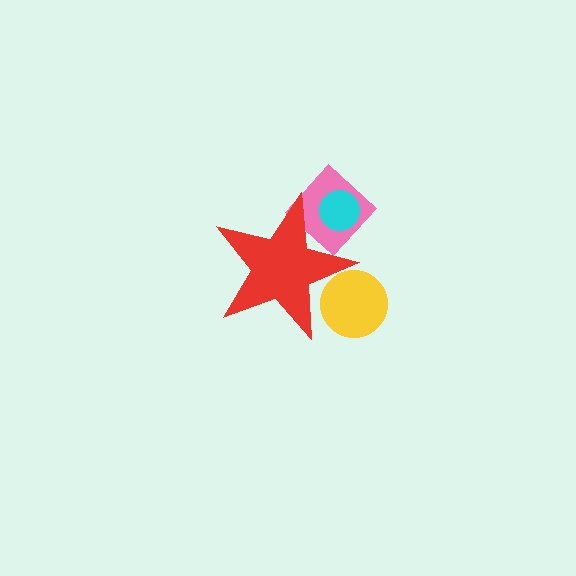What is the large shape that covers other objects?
A red star.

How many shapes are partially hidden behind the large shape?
3 shapes are partially hidden.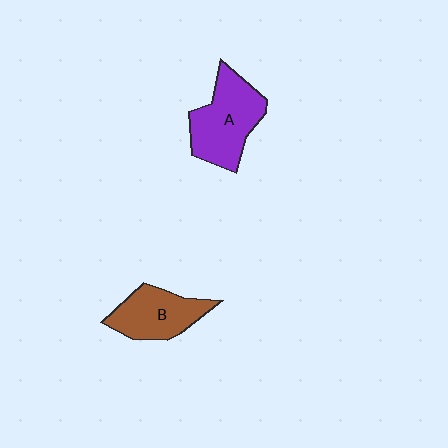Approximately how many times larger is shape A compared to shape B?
Approximately 1.3 times.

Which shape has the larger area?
Shape A (purple).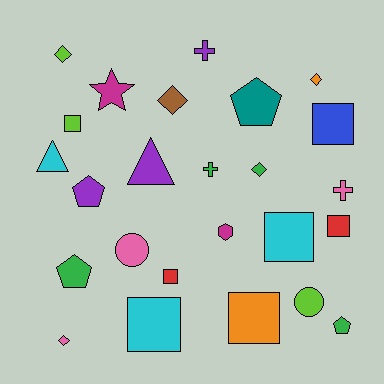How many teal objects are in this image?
There is 1 teal object.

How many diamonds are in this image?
There are 5 diamonds.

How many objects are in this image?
There are 25 objects.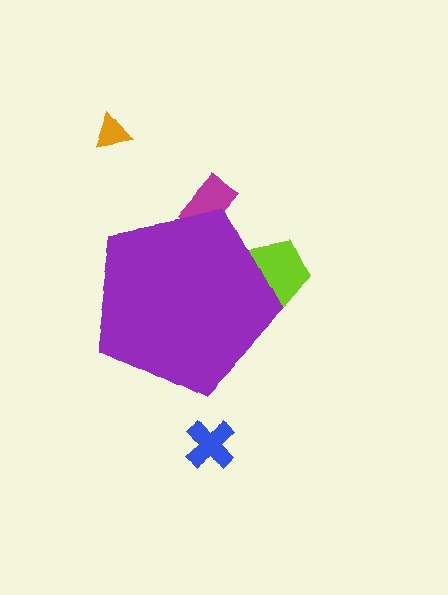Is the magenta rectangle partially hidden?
Yes, the magenta rectangle is partially hidden behind the purple pentagon.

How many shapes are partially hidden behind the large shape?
2 shapes are partially hidden.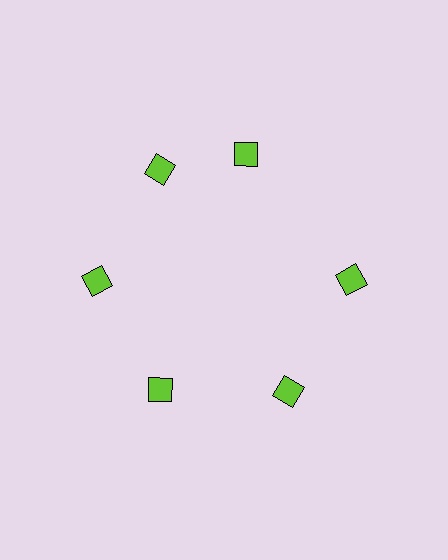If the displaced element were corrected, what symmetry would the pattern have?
It would have 6-fold rotational symmetry — the pattern would map onto itself every 60 degrees.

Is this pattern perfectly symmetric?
No. The 6 lime diamonds are arranged in a ring, but one element near the 1 o'clock position is rotated out of alignment along the ring, breaking the 6-fold rotational symmetry.